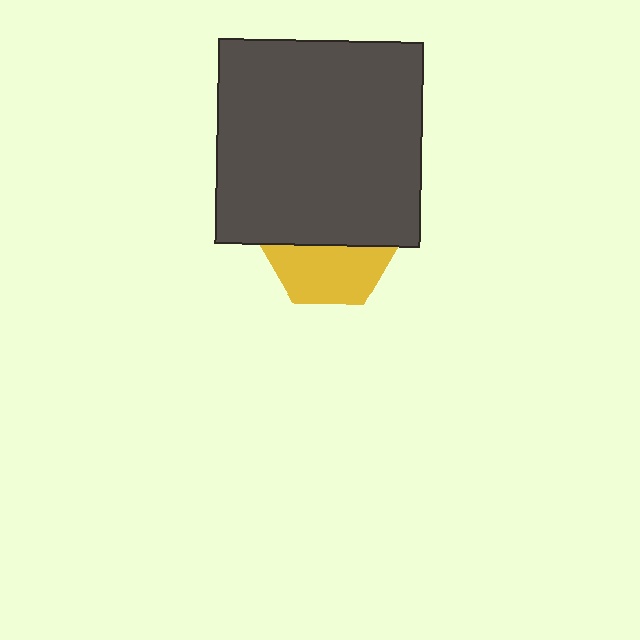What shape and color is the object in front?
The object in front is a dark gray square.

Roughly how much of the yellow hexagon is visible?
About half of it is visible (roughly 46%).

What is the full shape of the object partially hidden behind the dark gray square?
The partially hidden object is a yellow hexagon.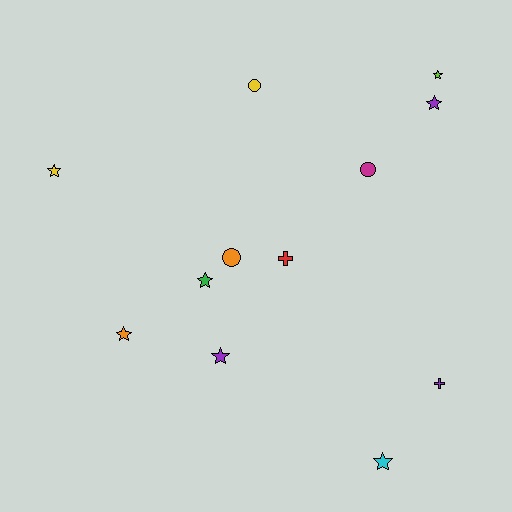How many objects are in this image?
There are 12 objects.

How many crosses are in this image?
There are 2 crosses.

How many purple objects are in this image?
There are 3 purple objects.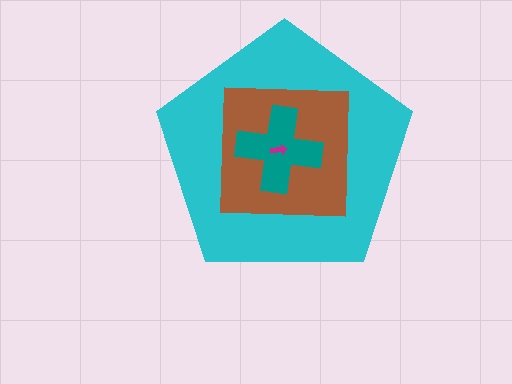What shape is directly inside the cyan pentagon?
The brown square.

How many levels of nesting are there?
4.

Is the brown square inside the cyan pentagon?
Yes.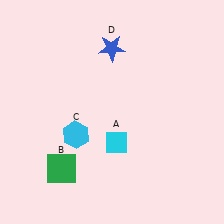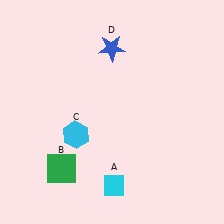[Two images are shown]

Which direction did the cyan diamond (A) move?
The cyan diamond (A) moved down.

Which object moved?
The cyan diamond (A) moved down.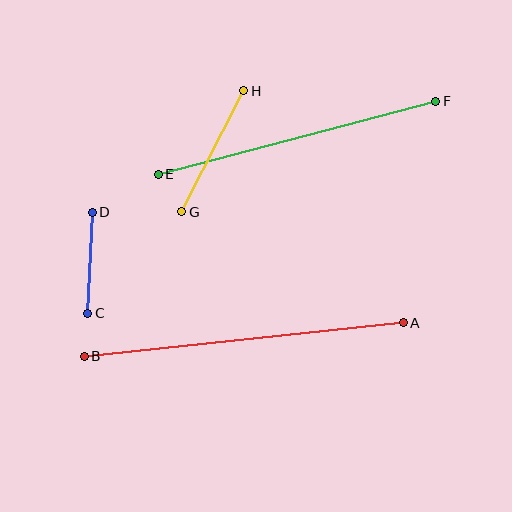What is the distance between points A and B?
The distance is approximately 321 pixels.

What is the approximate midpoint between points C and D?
The midpoint is at approximately (90, 263) pixels.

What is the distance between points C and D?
The distance is approximately 101 pixels.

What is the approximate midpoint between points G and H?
The midpoint is at approximately (213, 151) pixels.